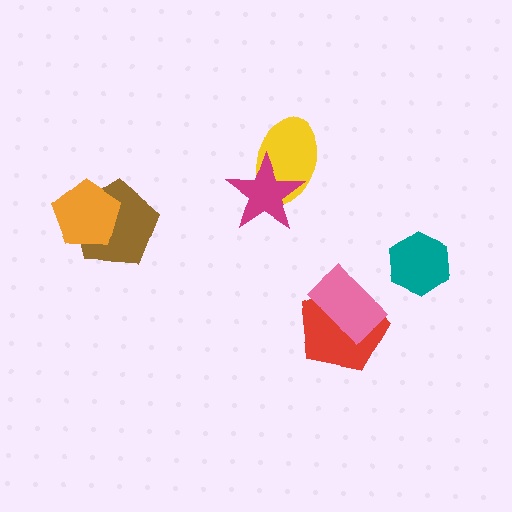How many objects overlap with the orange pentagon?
1 object overlaps with the orange pentagon.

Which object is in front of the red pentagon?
The pink rectangle is in front of the red pentagon.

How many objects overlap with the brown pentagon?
1 object overlaps with the brown pentagon.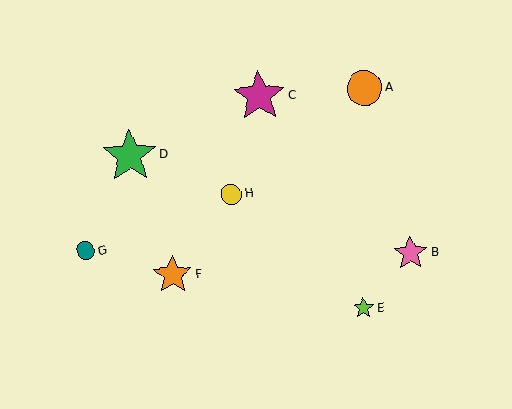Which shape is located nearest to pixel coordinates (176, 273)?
The orange star (labeled F) at (173, 275) is nearest to that location.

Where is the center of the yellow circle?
The center of the yellow circle is at (231, 194).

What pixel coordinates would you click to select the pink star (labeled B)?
Click at (410, 253) to select the pink star B.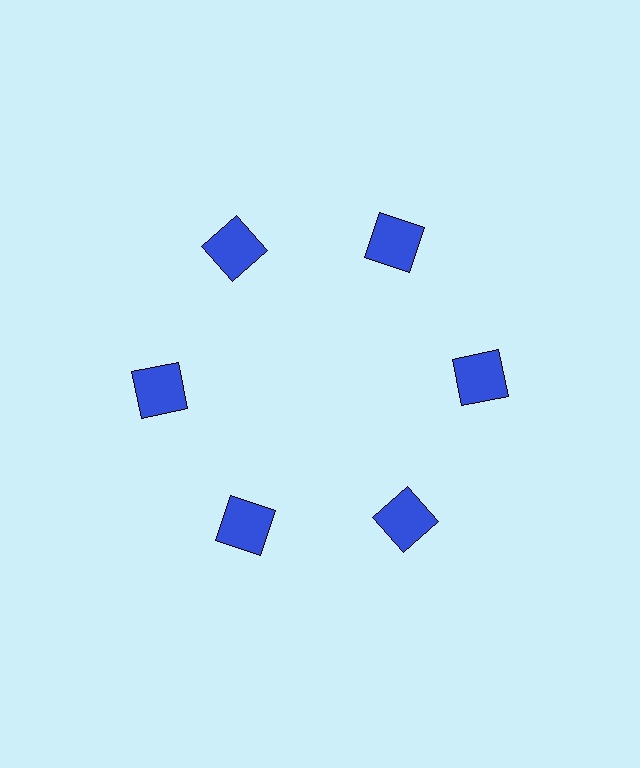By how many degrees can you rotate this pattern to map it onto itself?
The pattern maps onto itself every 60 degrees of rotation.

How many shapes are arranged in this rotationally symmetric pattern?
There are 6 shapes, arranged in 6 groups of 1.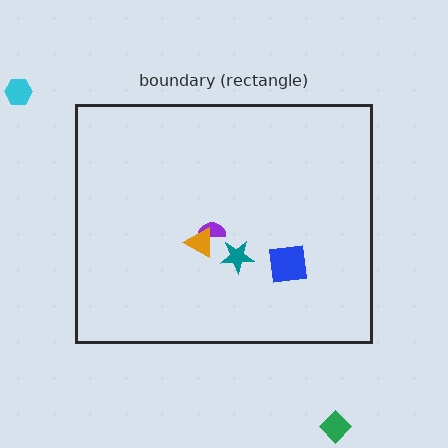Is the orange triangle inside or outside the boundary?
Inside.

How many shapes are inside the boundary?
4 inside, 2 outside.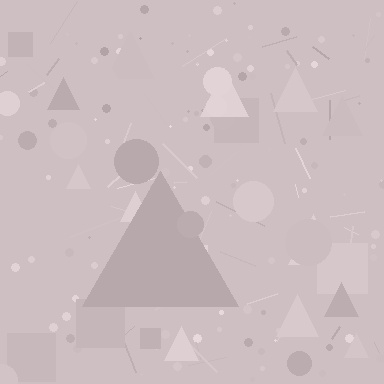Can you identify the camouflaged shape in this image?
The camouflaged shape is a triangle.